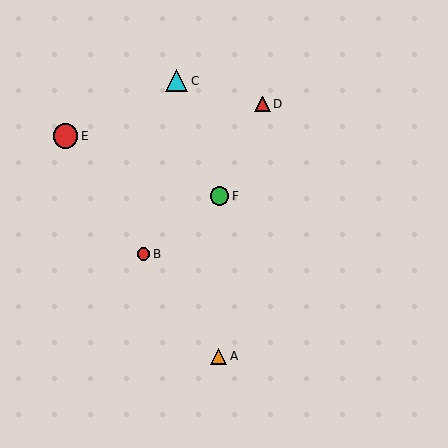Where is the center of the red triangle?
The center of the red triangle is at (263, 104).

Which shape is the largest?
The red circle (labeled E) is the largest.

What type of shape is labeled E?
Shape E is a red circle.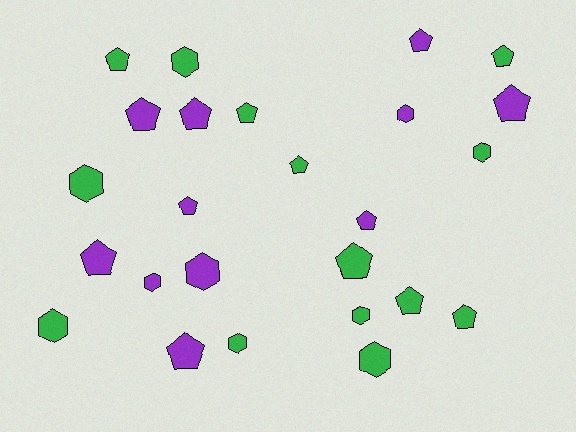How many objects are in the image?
There are 25 objects.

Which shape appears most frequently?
Pentagon, with 15 objects.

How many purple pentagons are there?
There are 8 purple pentagons.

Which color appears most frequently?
Green, with 14 objects.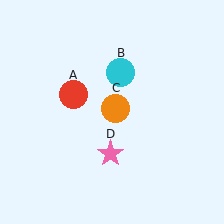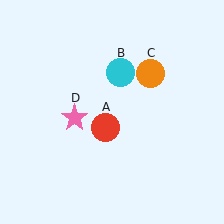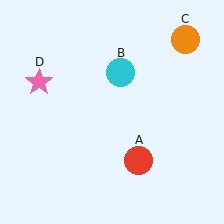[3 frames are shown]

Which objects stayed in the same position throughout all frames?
Cyan circle (object B) remained stationary.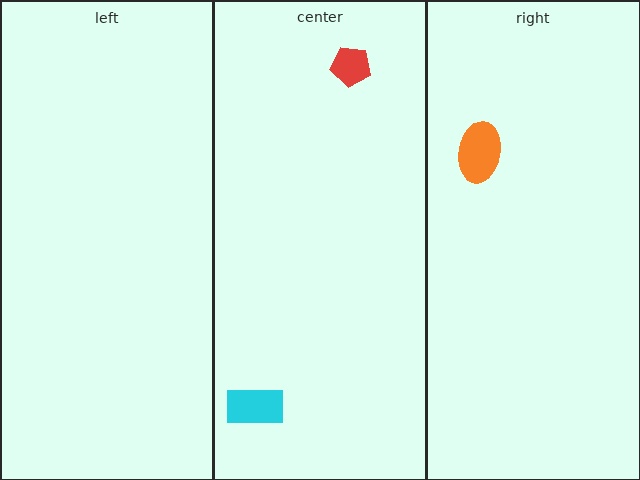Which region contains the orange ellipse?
The right region.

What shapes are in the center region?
The cyan rectangle, the red pentagon.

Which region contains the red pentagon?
The center region.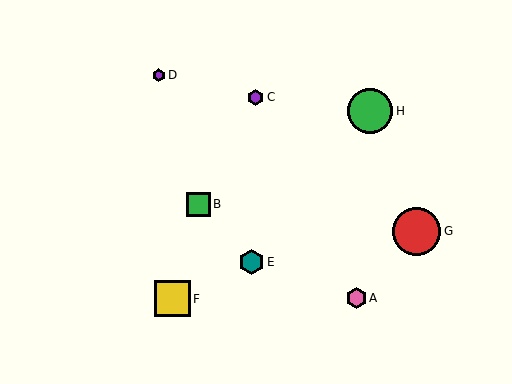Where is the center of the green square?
The center of the green square is at (198, 204).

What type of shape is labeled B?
Shape B is a green square.